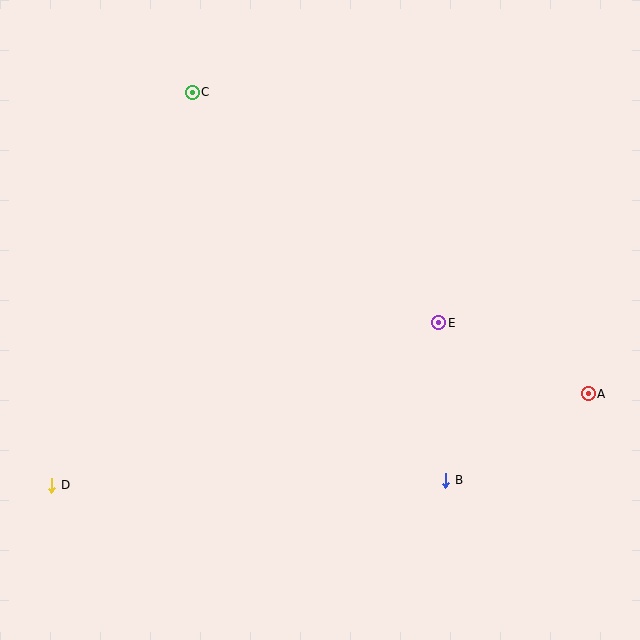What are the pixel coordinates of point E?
Point E is at (439, 323).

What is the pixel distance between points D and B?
The distance between D and B is 394 pixels.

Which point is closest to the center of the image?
Point E at (439, 323) is closest to the center.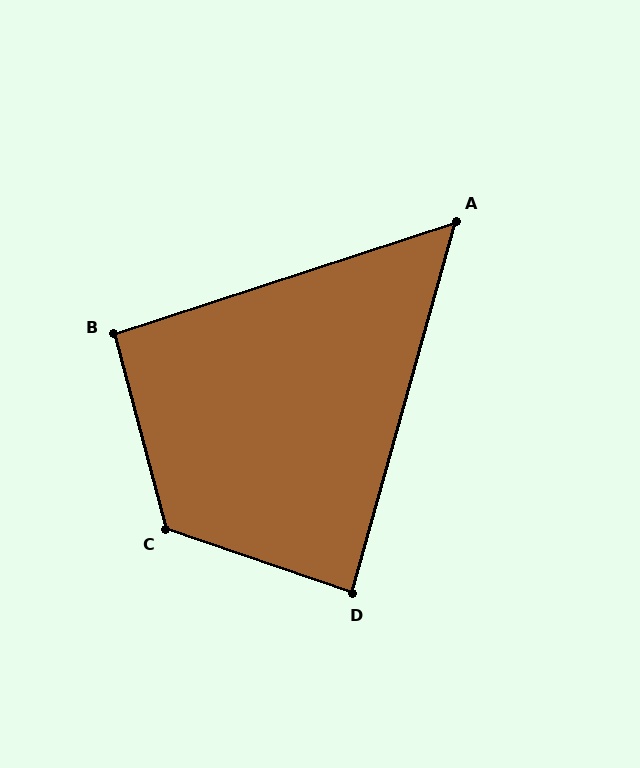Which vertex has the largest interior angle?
C, at approximately 124 degrees.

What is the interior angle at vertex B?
Approximately 93 degrees (approximately right).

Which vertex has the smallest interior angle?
A, at approximately 56 degrees.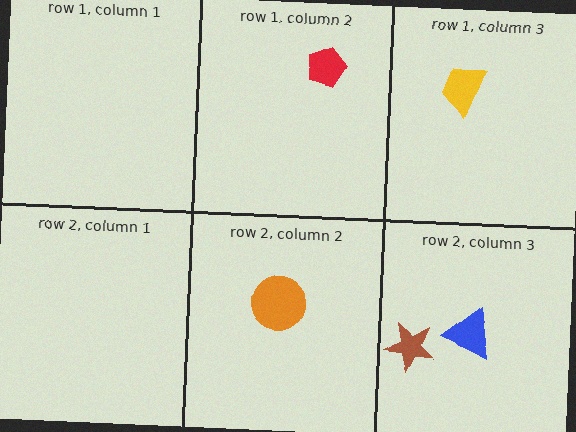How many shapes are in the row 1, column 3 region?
1.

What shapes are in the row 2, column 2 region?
The orange circle.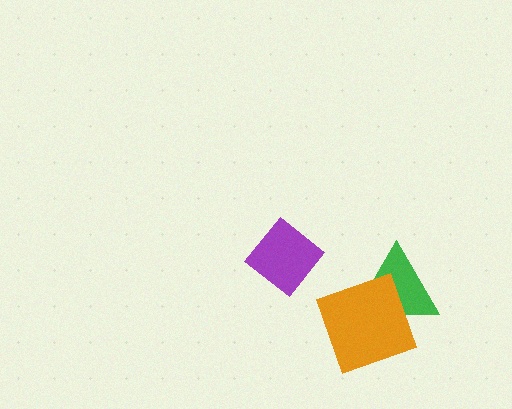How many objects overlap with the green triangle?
1 object overlaps with the green triangle.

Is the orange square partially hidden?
No, no other shape covers it.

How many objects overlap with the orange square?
1 object overlaps with the orange square.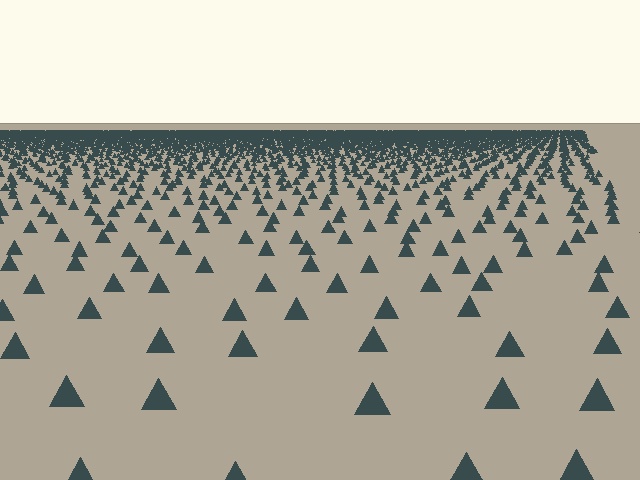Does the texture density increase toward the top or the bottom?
Density increases toward the top.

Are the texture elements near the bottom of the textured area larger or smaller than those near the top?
Larger. Near the bottom, elements are closer to the viewer and appear at a bigger on-screen size.